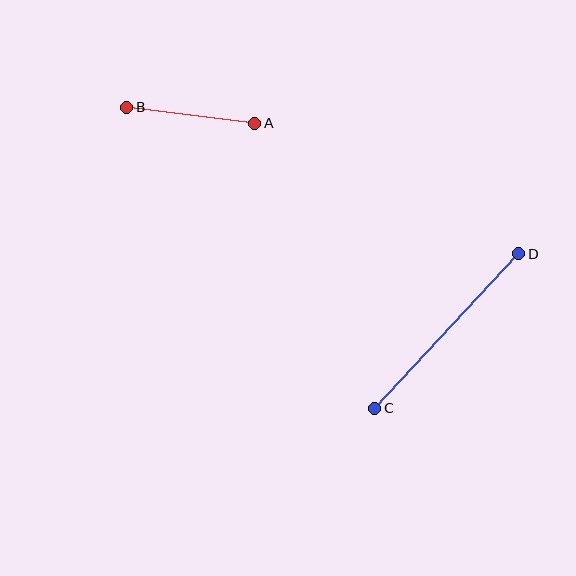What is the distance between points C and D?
The distance is approximately 211 pixels.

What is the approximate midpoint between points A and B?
The midpoint is at approximately (191, 115) pixels.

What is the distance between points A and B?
The distance is approximately 129 pixels.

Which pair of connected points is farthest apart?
Points C and D are farthest apart.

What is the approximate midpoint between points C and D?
The midpoint is at approximately (447, 331) pixels.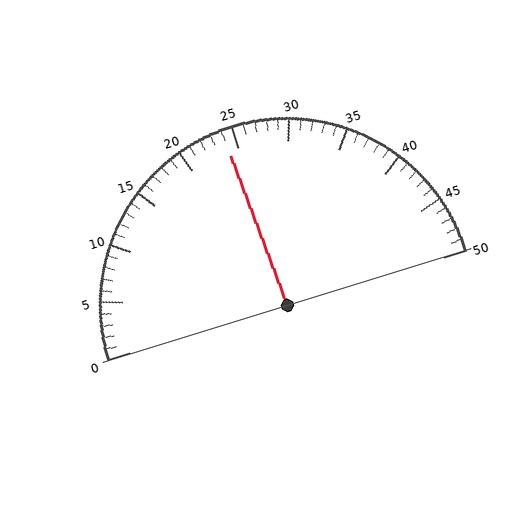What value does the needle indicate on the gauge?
The needle indicates approximately 24.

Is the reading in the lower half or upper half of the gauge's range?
The reading is in the lower half of the range (0 to 50).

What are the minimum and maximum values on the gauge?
The gauge ranges from 0 to 50.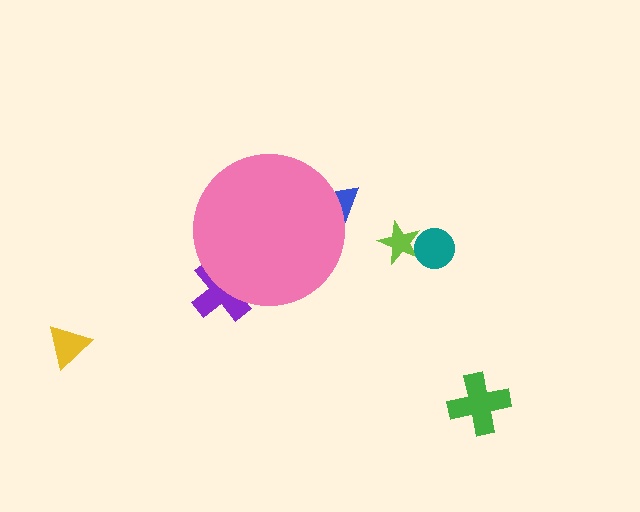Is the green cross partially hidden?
No, the green cross is fully visible.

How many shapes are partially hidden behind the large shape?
2 shapes are partially hidden.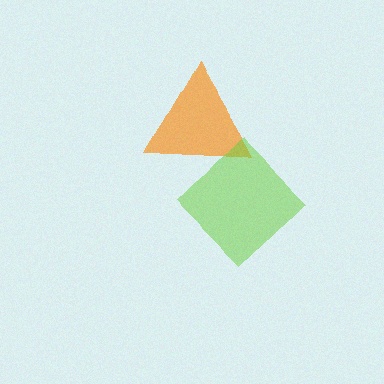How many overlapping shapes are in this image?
There are 2 overlapping shapes in the image.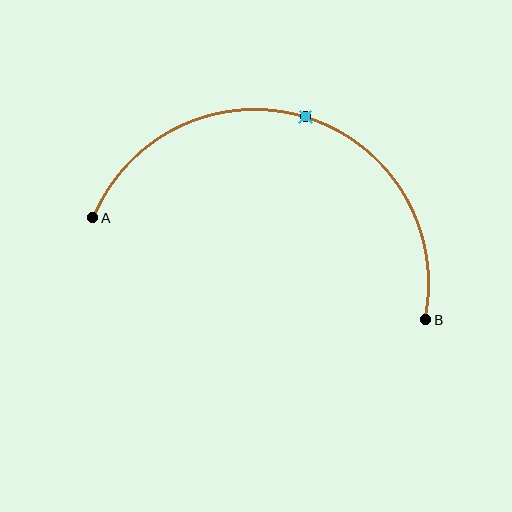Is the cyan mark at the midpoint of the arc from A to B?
Yes. The cyan mark lies on the arc at equal arc-length from both A and B — it is the arc midpoint.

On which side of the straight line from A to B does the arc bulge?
The arc bulges above the straight line connecting A and B.